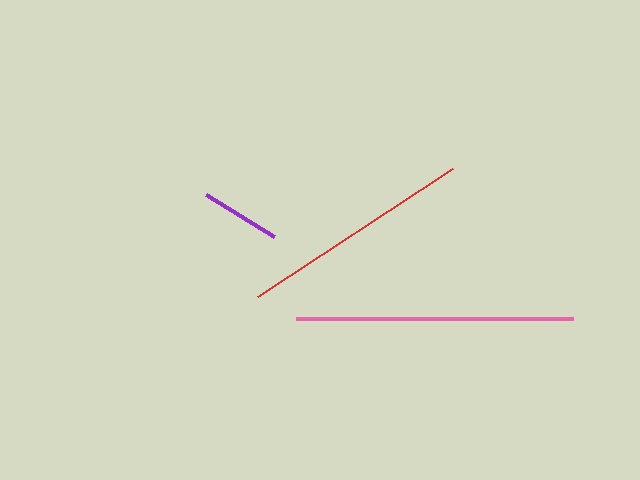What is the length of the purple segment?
The purple segment is approximately 80 pixels long.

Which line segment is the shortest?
The purple line is the shortest at approximately 80 pixels.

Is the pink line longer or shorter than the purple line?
The pink line is longer than the purple line.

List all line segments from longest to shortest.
From longest to shortest: pink, red, purple.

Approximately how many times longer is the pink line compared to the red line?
The pink line is approximately 1.2 times the length of the red line.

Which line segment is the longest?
The pink line is the longest at approximately 277 pixels.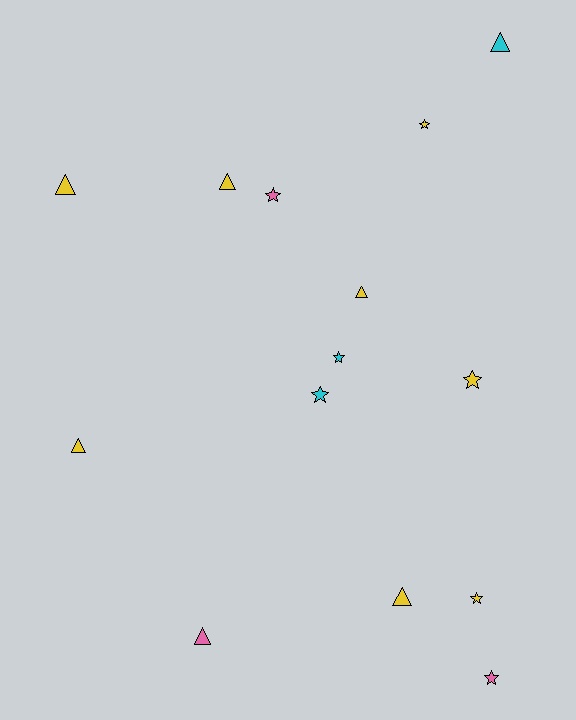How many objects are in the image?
There are 14 objects.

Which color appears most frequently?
Yellow, with 8 objects.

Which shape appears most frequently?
Star, with 7 objects.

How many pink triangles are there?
There is 1 pink triangle.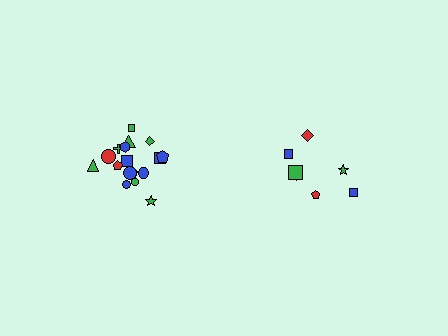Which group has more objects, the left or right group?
The left group.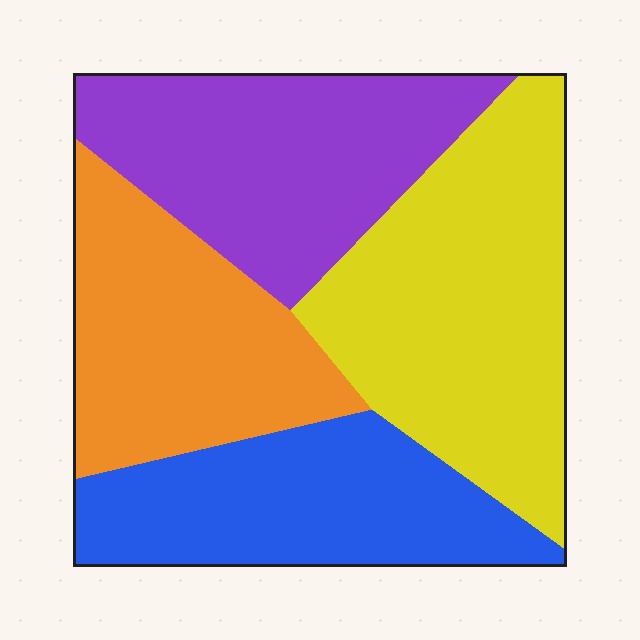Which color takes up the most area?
Yellow, at roughly 30%.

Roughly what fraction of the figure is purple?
Purple covers about 25% of the figure.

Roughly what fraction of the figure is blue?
Blue takes up less than a quarter of the figure.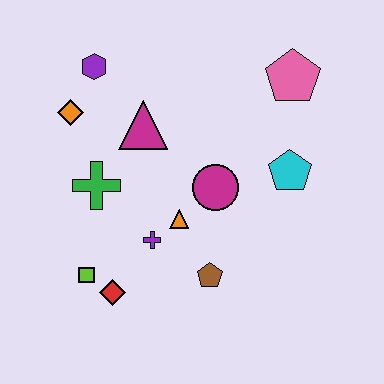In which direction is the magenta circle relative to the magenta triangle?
The magenta circle is to the right of the magenta triangle.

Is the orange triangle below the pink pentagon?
Yes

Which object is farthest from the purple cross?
The pink pentagon is farthest from the purple cross.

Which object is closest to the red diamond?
The lime square is closest to the red diamond.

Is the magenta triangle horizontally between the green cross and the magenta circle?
Yes